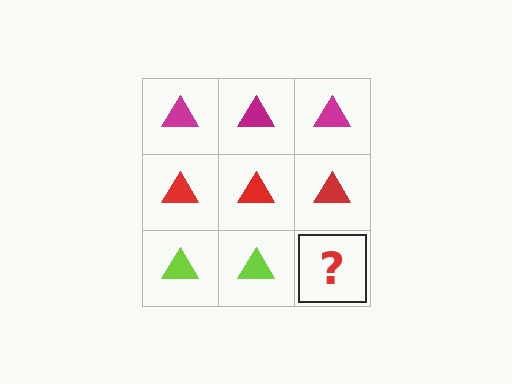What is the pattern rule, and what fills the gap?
The rule is that each row has a consistent color. The gap should be filled with a lime triangle.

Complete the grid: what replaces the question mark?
The question mark should be replaced with a lime triangle.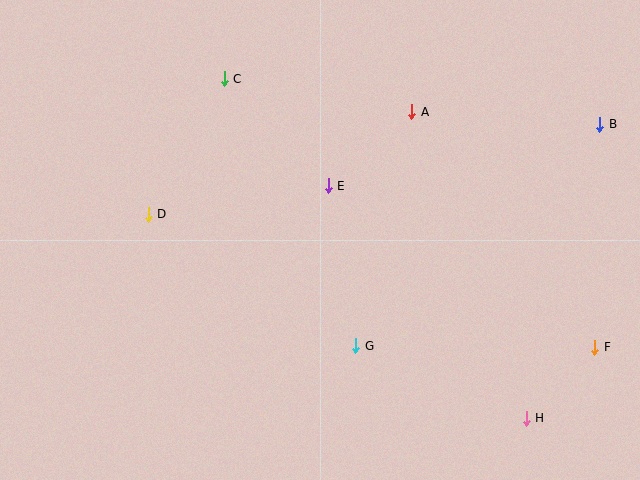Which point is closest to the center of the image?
Point E at (328, 186) is closest to the center.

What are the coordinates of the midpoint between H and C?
The midpoint between H and C is at (375, 249).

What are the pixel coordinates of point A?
Point A is at (412, 112).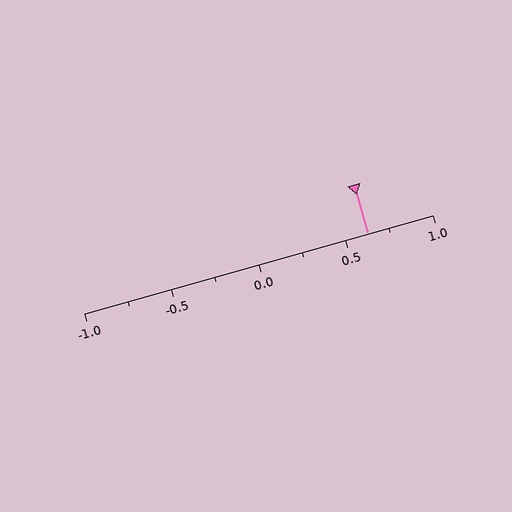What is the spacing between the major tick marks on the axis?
The major ticks are spaced 0.5 apart.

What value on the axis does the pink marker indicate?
The marker indicates approximately 0.62.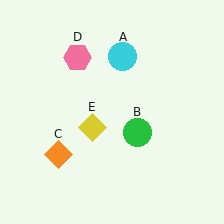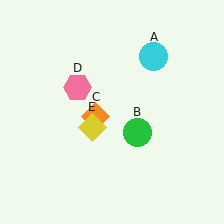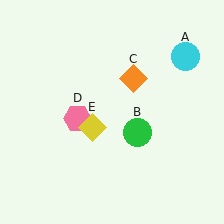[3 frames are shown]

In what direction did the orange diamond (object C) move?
The orange diamond (object C) moved up and to the right.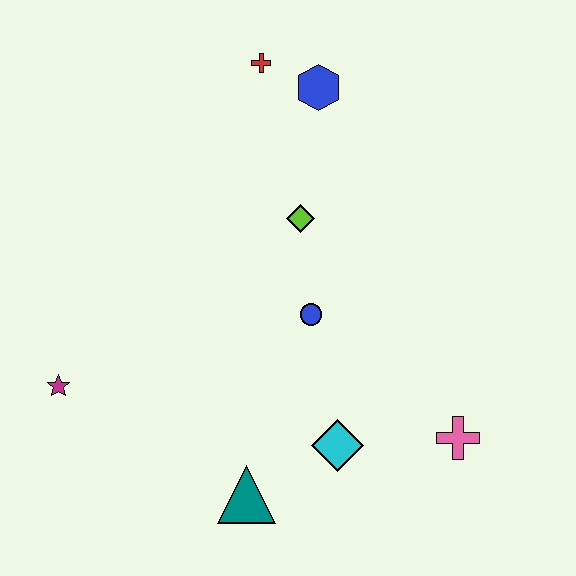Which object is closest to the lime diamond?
The blue circle is closest to the lime diamond.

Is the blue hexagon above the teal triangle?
Yes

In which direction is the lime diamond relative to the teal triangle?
The lime diamond is above the teal triangle.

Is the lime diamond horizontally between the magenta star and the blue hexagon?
Yes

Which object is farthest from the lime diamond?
The magenta star is farthest from the lime diamond.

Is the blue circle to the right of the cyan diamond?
No